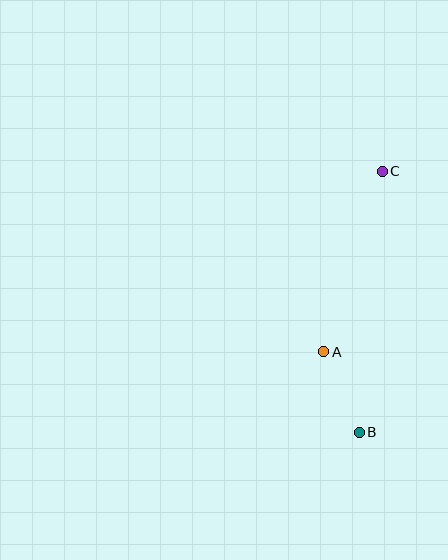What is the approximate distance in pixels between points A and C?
The distance between A and C is approximately 190 pixels.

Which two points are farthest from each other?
Points B and C are farthest from each other.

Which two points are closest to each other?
Points A and B are closest to each other.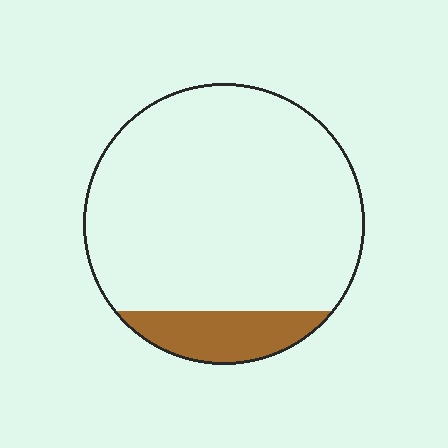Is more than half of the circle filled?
No.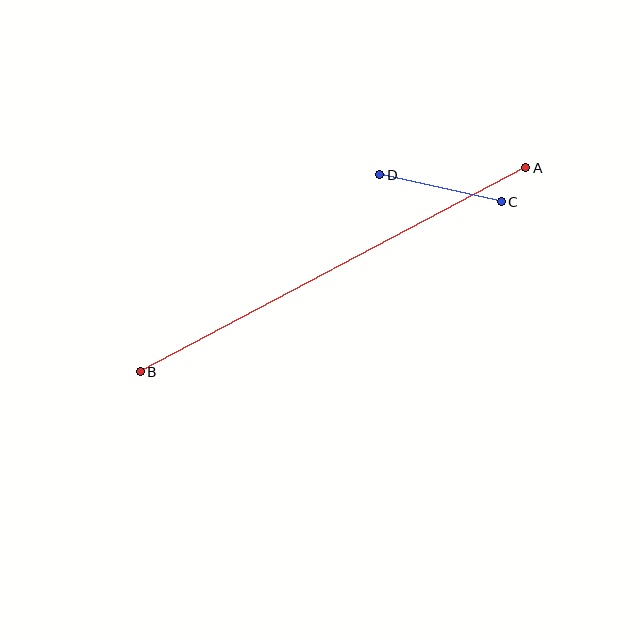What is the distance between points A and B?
The distance is approximately 436 pixels.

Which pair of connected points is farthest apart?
Points A and B are farthest apart.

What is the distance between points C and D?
The distance is approximately 125 pixels.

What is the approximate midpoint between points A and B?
The midpoint is at approximately (333, 270) pixels.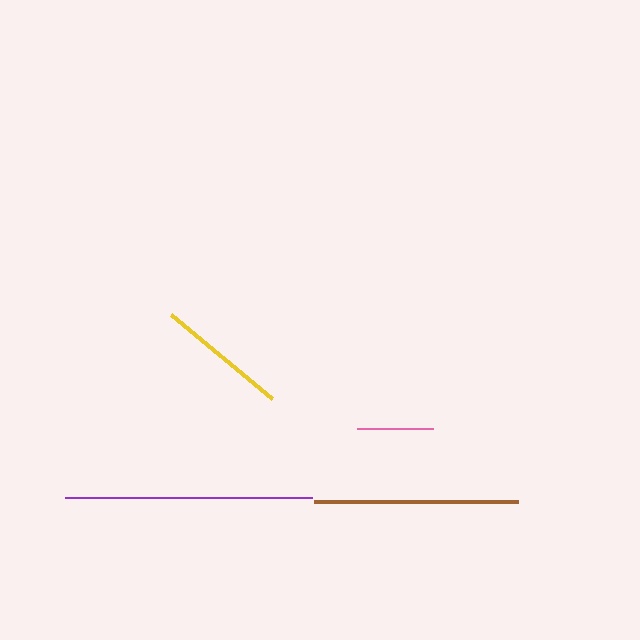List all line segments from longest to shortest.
From longest to shortest: purple, brown, yellow, pink.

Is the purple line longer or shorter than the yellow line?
The purple line is longer than the yellow line.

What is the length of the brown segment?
The brown segment is approximately 204 pixels long.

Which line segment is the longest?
The purple line is the longest at approximately 247 pixels.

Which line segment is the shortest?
The pink line is the shortest at approximately 75 pixels.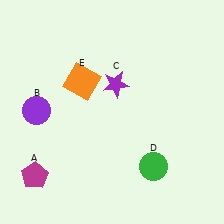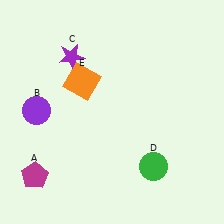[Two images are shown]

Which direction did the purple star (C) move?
The purple star (C) moved left.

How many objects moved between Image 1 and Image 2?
1 object moved between the two images.